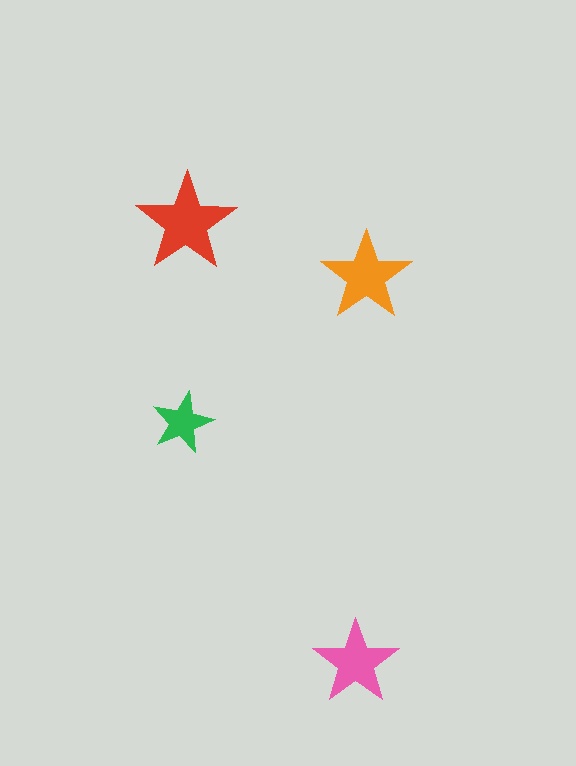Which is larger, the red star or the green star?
The red one.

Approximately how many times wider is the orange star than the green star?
About 1.5 times wider.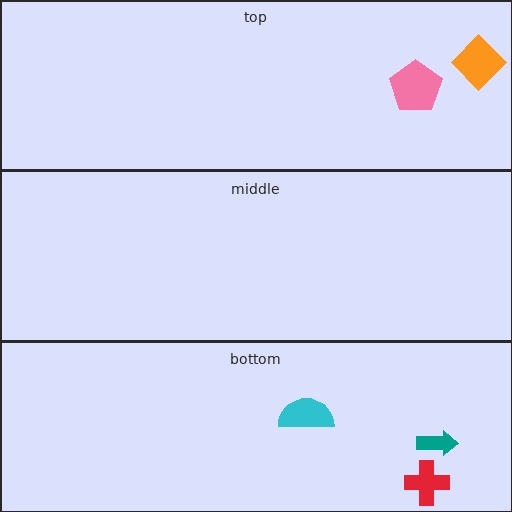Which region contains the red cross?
The bottom region.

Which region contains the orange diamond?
The top region.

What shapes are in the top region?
The orange diamond, the pink pentagon.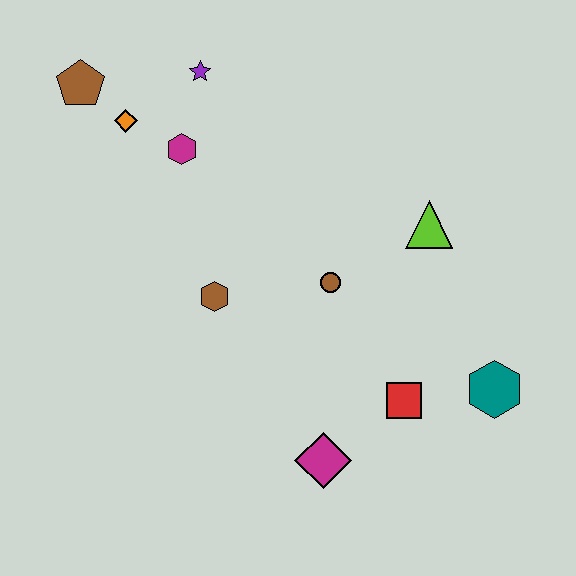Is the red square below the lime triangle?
Yes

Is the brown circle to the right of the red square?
No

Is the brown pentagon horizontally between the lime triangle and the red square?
No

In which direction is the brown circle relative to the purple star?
The brown circle is below the purple star.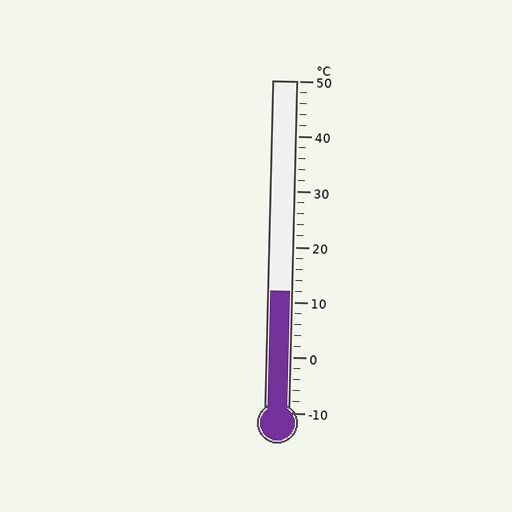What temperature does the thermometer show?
The thermometer shows approximately 12°C.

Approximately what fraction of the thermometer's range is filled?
The thermometer is filled to approximately 35% of its range.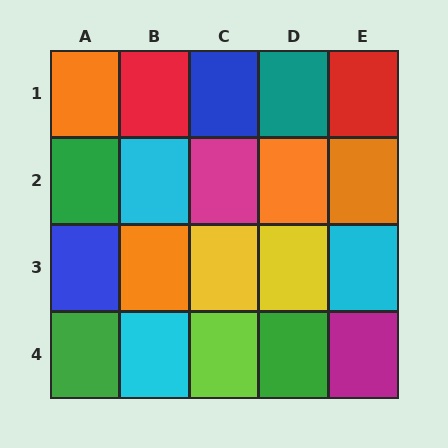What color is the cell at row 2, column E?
Orange.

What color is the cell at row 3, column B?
Orange.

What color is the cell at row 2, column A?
Green.